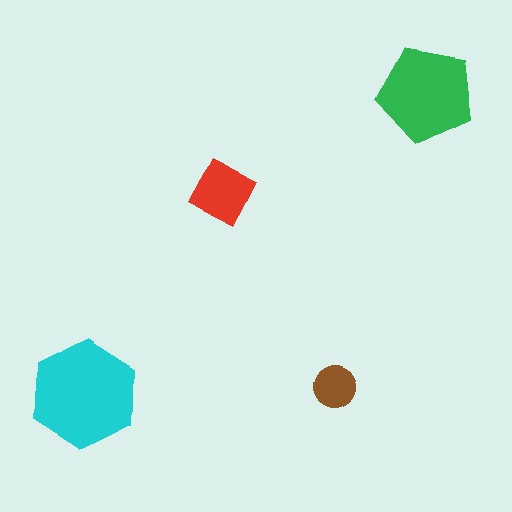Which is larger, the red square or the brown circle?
The red square.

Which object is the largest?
The cyan hexagon.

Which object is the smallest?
The brown circle.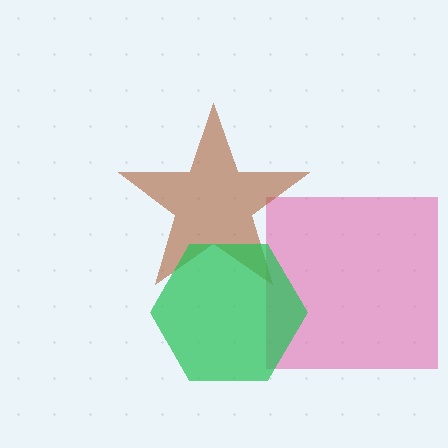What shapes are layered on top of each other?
The layered shapes are: a pink square, a brown star, a green hexagon.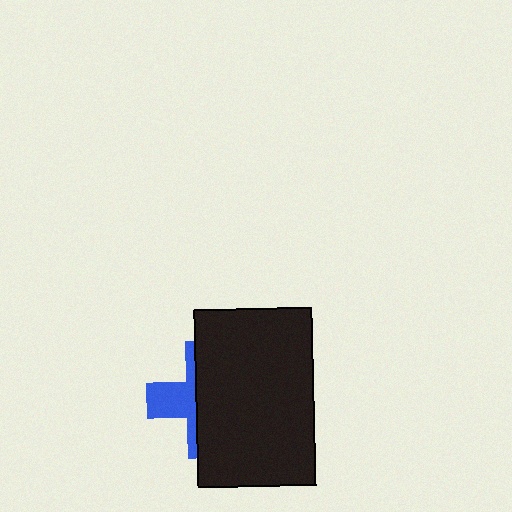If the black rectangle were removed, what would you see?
You would see the complete blue cross.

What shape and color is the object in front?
The object in front is a black rectangle.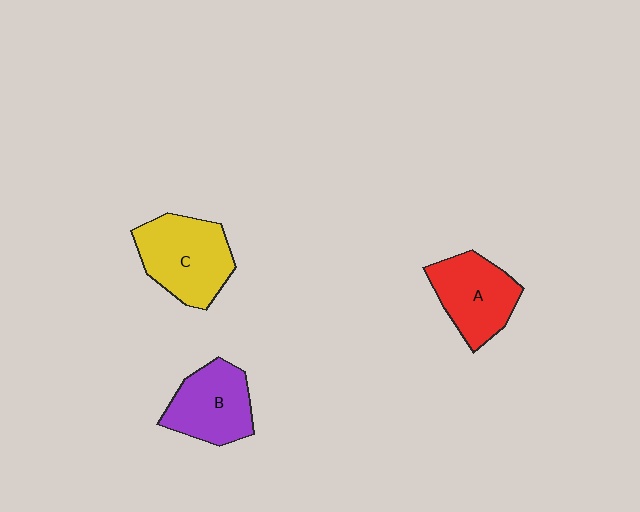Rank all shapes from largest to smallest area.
From largest to smallest: C (yellow), A (red), B (purple).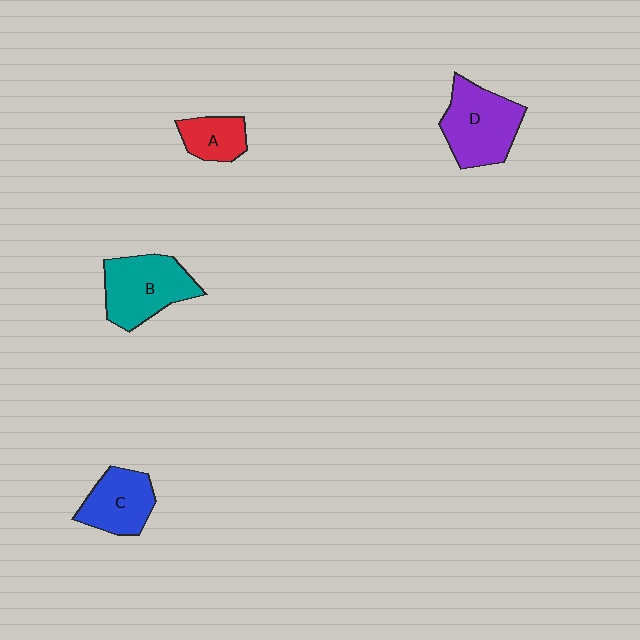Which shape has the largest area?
Shape D (purple).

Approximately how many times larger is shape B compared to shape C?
Approximately 1.3 times.